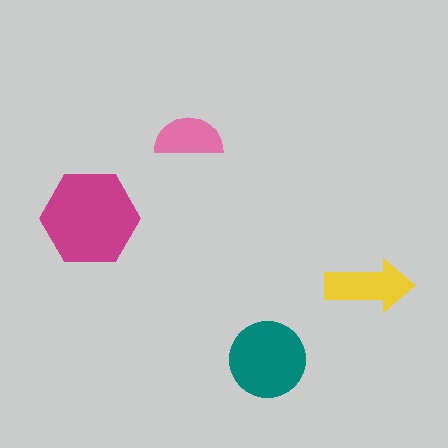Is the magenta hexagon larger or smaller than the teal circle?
Larger.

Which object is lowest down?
The teal circle is bottommost.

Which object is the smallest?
The pink semicircle.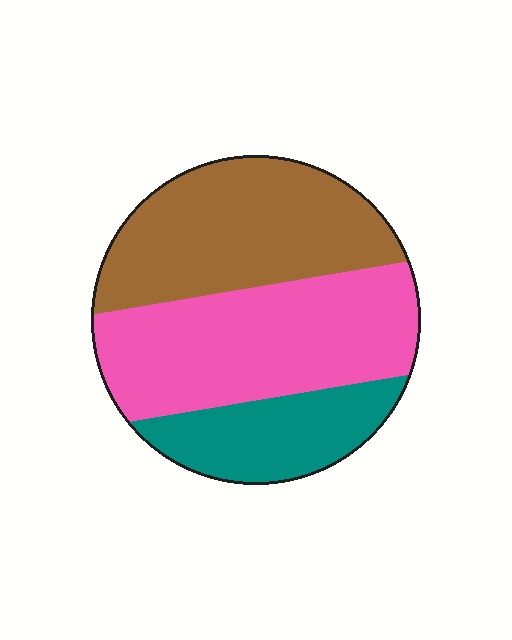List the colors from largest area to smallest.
From largest to smallest: pink, brown, teal.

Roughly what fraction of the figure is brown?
Brown takes up about three eighths (3/8) of the figure.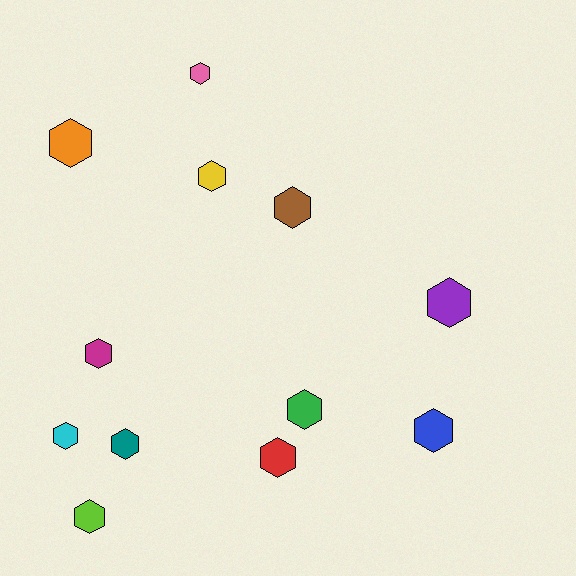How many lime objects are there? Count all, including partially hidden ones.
There is 1 lime object.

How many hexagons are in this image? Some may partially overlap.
There are 12 hexagons.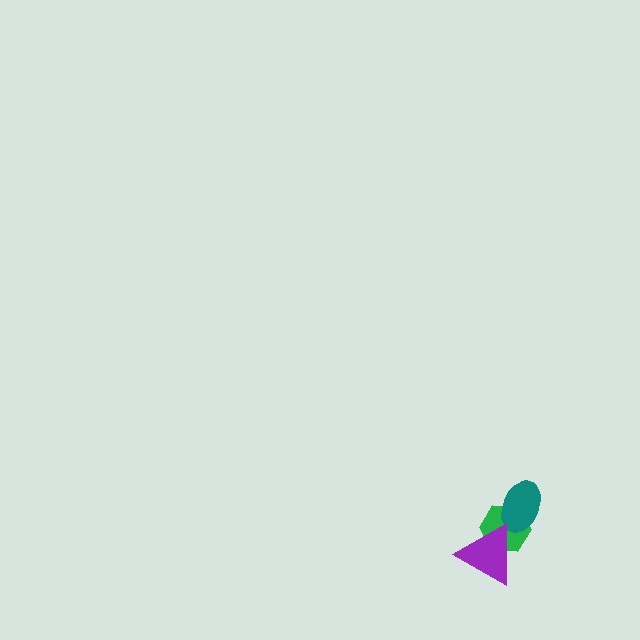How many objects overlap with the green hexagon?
2 objects overlap with the green hexagon.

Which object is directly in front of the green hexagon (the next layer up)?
The teal ellipse is directly in front of the green hexagon.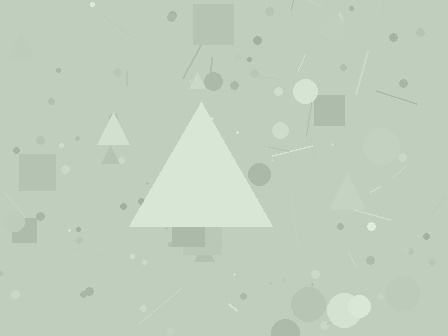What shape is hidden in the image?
A triangle is hidden in the image.